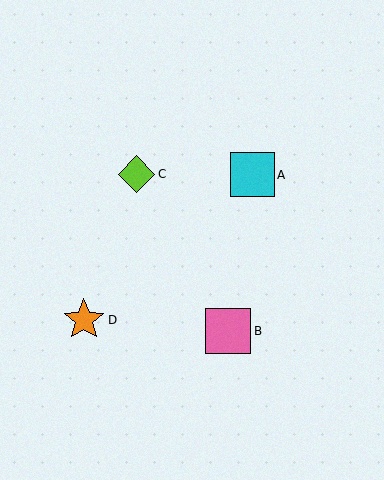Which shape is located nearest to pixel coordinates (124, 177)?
The lime diamond (labeled C) at (137, 174) is nearest to that location.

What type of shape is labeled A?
Shape A is a cyan square.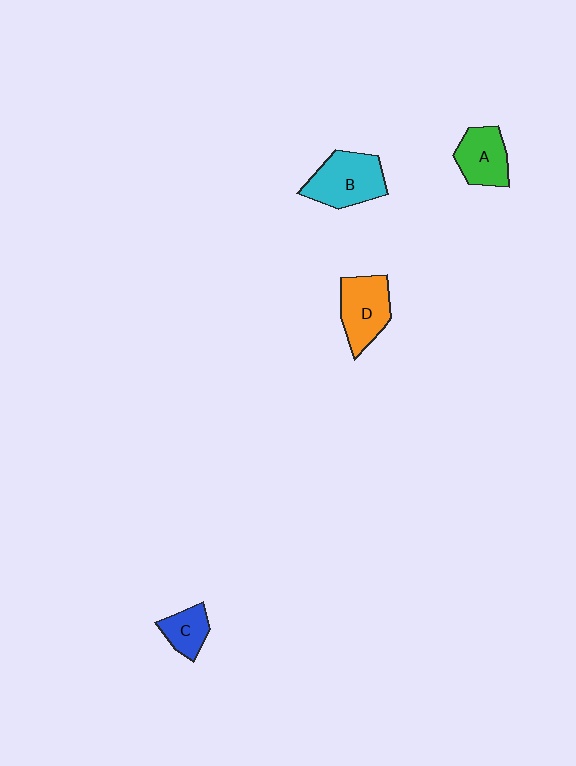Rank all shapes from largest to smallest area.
From largest to smallest: B (cyan), D (orange), A (green), C (blue).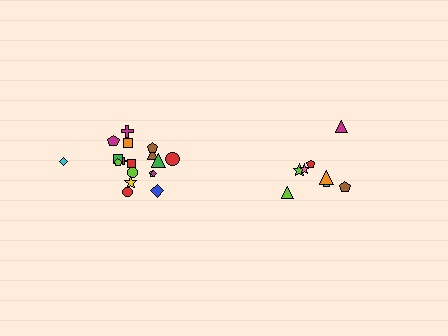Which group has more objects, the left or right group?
The left group.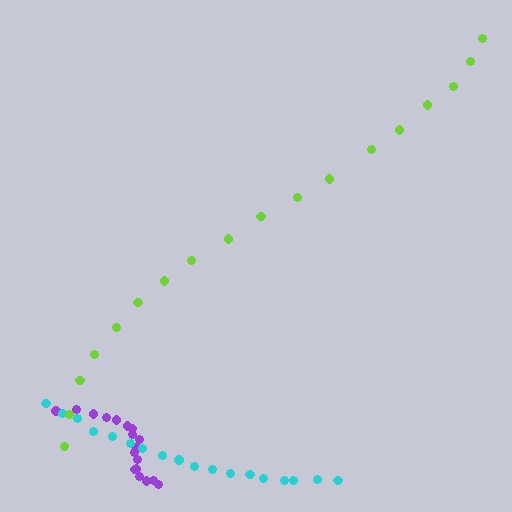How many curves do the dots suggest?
There are 3 distinct paths.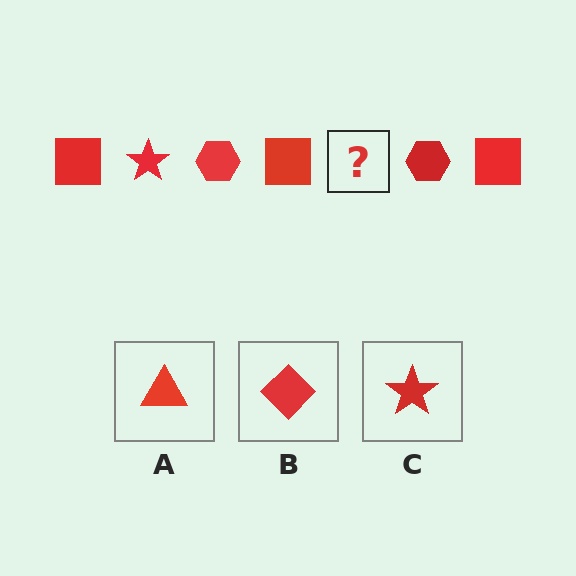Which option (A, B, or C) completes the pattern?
C.